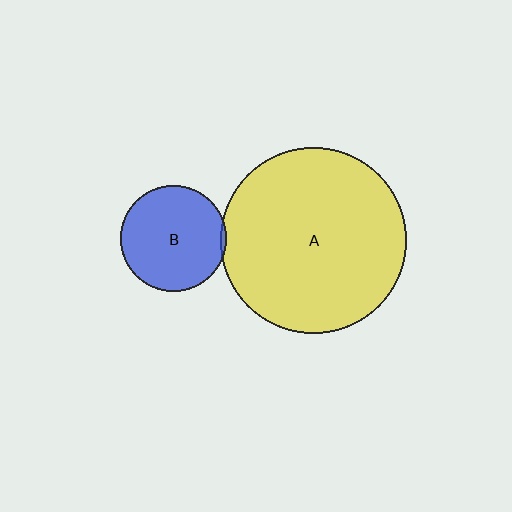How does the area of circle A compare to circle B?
Approximately 3.0 times.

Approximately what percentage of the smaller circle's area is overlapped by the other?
Approximately 5%.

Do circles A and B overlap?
Yes.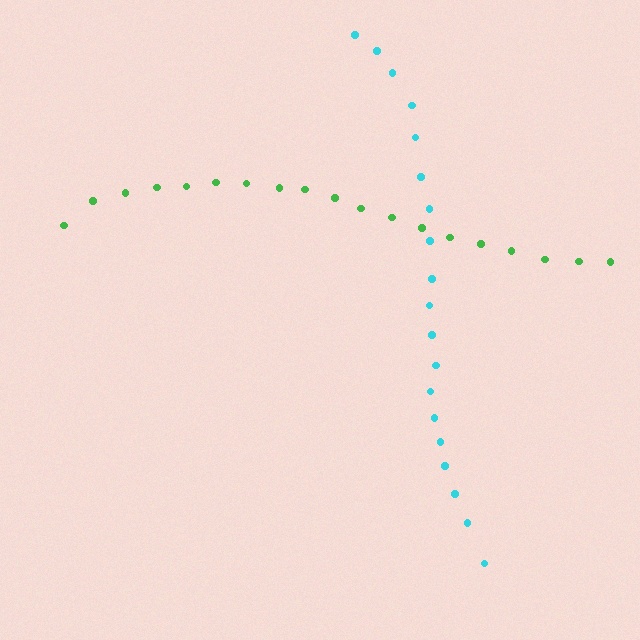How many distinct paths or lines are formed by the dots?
There are 2 distinct paths.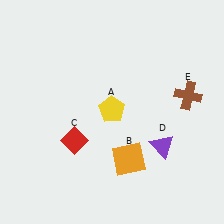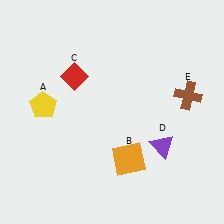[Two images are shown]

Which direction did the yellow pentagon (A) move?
The yellow pentagon (A) moved left.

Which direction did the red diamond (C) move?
The red diamond (C) moved up.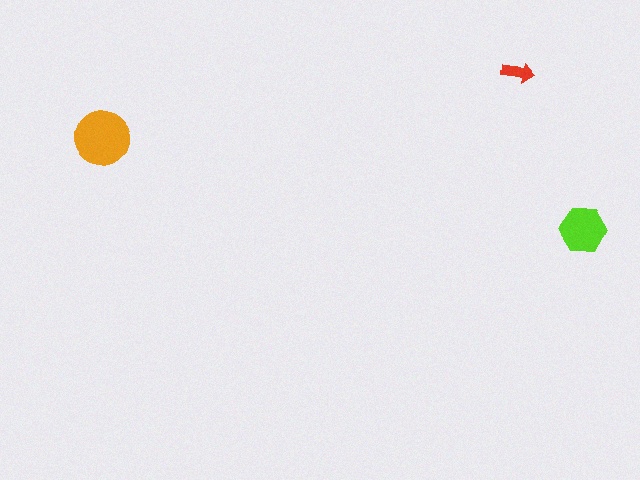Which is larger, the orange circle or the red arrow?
The orange circle.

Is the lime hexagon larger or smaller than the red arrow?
Larger.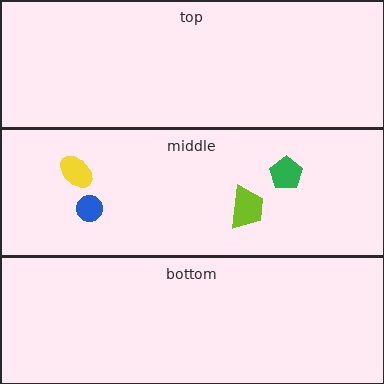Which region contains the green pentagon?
The middle region.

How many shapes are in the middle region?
4.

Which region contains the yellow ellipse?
The middle region.